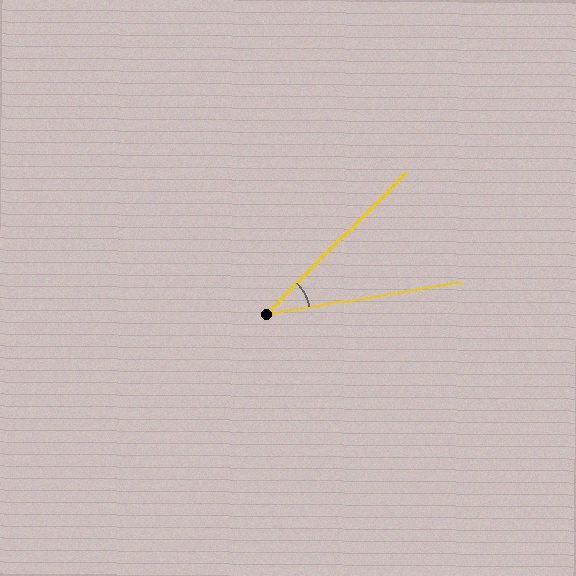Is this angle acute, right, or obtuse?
It is acute.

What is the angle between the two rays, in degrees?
Approximately 36 degrees.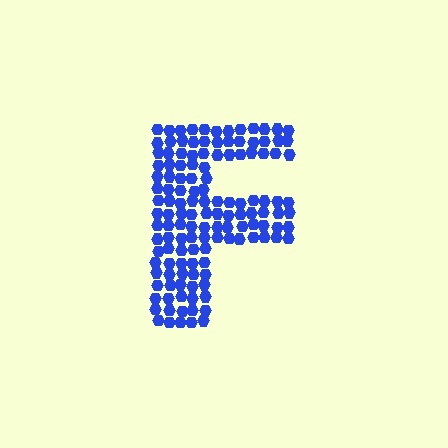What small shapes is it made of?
It is made of small hexagons.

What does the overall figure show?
The overall figure shows the letter F.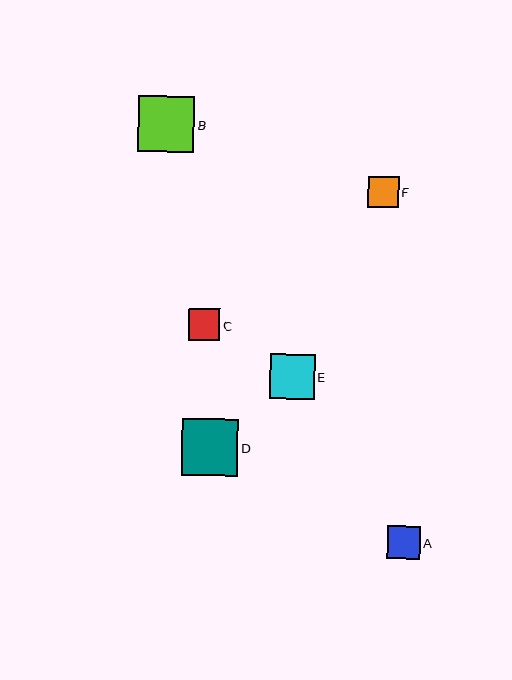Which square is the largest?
Square D is the largest with a size of approximately 56 pixels.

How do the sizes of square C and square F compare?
Square C and square F are approximately the same size.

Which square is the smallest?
Square F is the smallest with a size of approximately 31 pixels.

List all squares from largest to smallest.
From largest to smallest: D, B, E, A, C, F.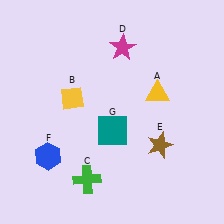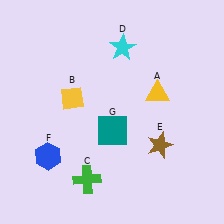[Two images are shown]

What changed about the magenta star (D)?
In Image 1, D is magenta. In Image 2, it changed to cyan.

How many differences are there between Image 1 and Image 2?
There is 1 difference between the two images.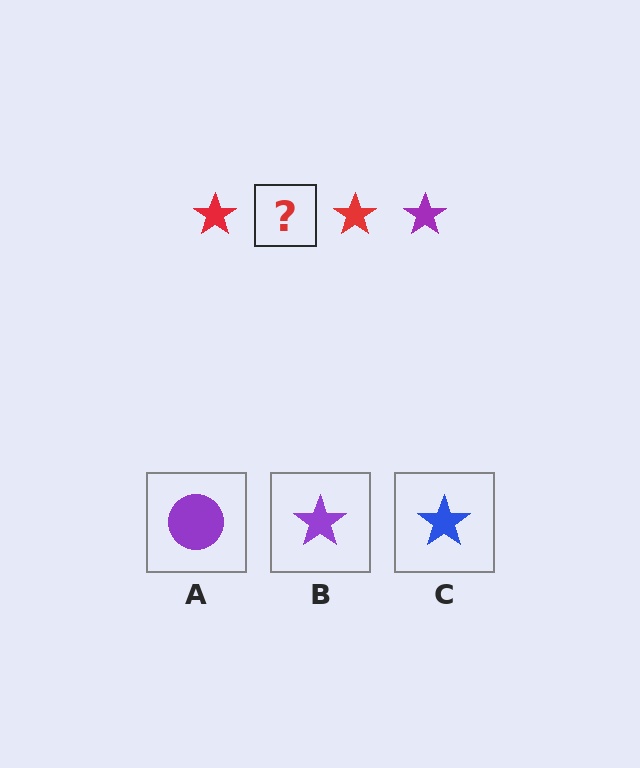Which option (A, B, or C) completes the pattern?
B.